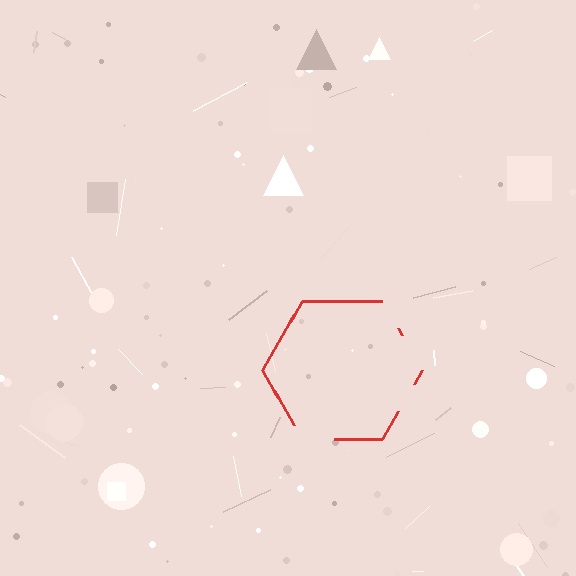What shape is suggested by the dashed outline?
The dashed outline suggests a hexagon.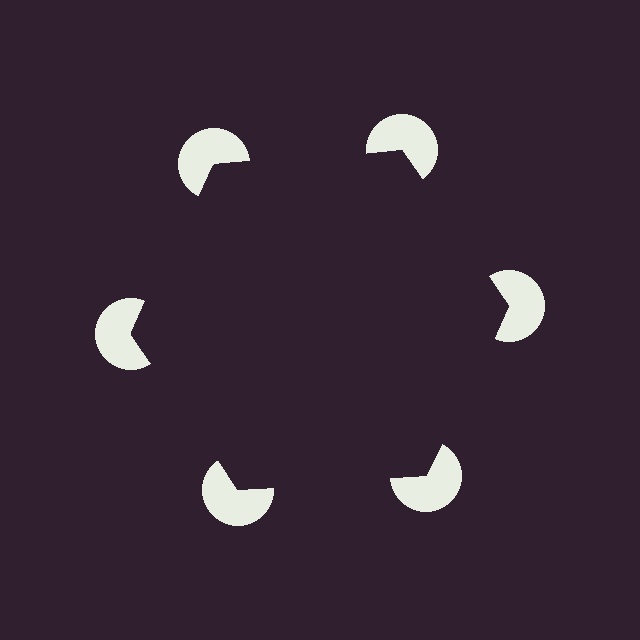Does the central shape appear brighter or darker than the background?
It typically appears slightly darker than the background, even though no actual brightness change is drawn.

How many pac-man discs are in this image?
There are 6 — one at each vertex of the illusory hexagon.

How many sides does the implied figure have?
6 sides.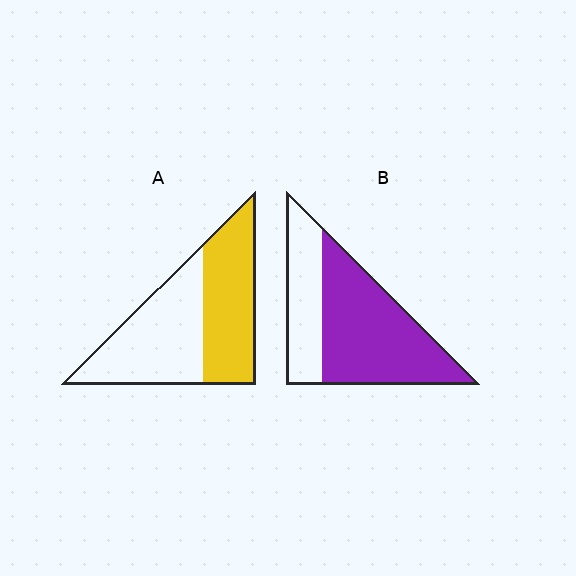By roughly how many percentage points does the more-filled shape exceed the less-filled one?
By roughly 20 percentage points (B over A).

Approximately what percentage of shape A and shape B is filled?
A is approximately 45% and B is approximately 65%.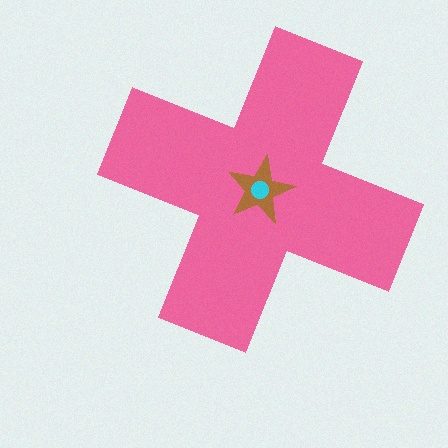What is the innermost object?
The cyan circle.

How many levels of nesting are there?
3.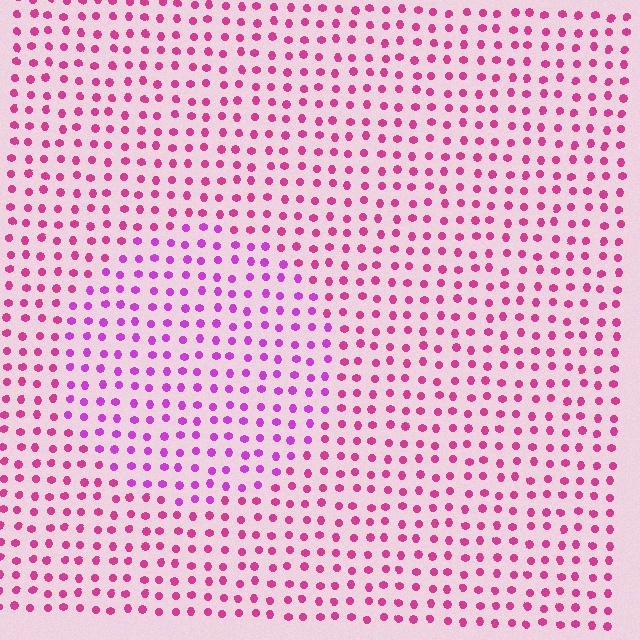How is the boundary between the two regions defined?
The boundary is defined purely by a slight shift in hue (about 30 degrees). Spacing, size, and orientation are identical on both sides.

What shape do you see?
I see a circle.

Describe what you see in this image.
The image is filled with small magenta elements in a uniform arrangement. A circle-shaped region is visible where the elements are tinted to a slightly different hue, forming a subtle color boundary.